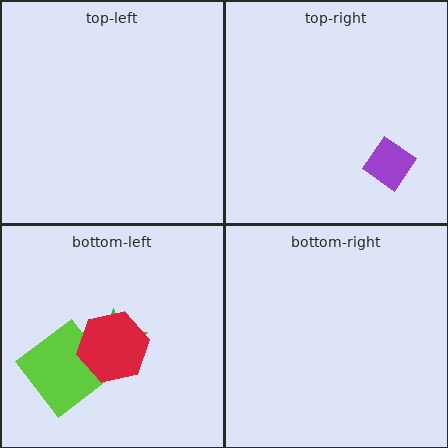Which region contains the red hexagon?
The bottom-left region.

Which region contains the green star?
The bottom-left region.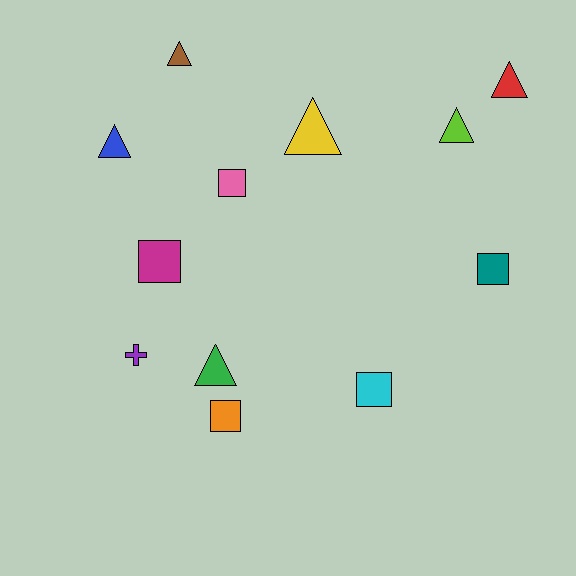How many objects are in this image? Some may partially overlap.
There are 12 objects.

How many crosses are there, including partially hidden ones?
There is 1 cross.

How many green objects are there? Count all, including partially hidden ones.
There is 1 green object.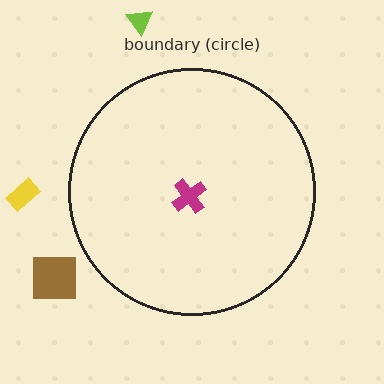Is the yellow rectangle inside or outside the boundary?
Outside.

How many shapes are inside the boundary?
1 inside, 3 outside.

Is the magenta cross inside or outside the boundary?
Inside.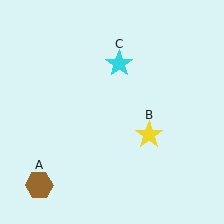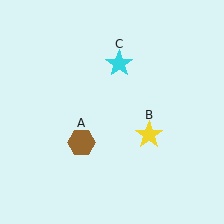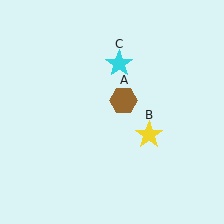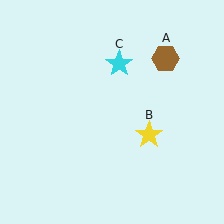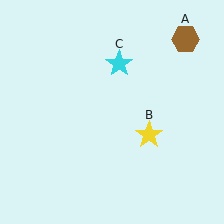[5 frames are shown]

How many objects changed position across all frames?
1 object changed position: brown hexagon (object A).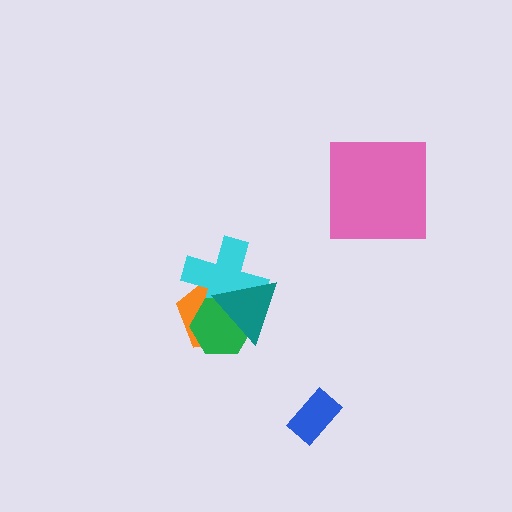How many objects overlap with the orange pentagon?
3 objects overlap with the orange pentagon.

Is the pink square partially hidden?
No, no other shape covers it.